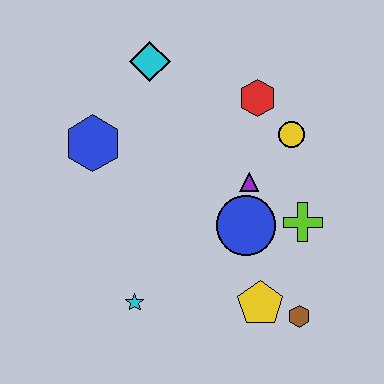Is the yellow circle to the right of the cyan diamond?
Yes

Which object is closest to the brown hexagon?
The yellow pentagon is closest to the brown hexagon.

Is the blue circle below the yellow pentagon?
No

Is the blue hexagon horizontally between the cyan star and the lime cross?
No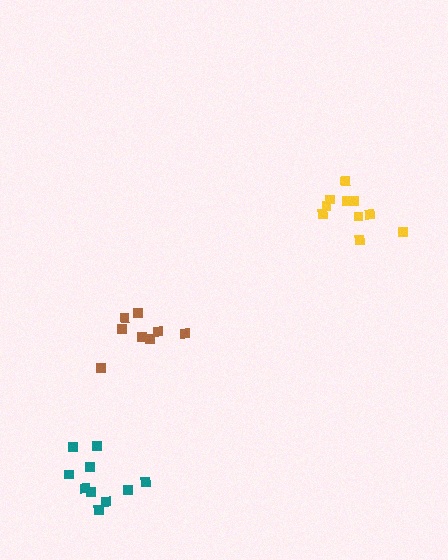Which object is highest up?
The yellow cluster is topmost.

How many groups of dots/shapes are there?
There are 3 groups.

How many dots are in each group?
Group 1: 8 dots, Group 2: 10 dots, Group 3: 10 dots (28 total).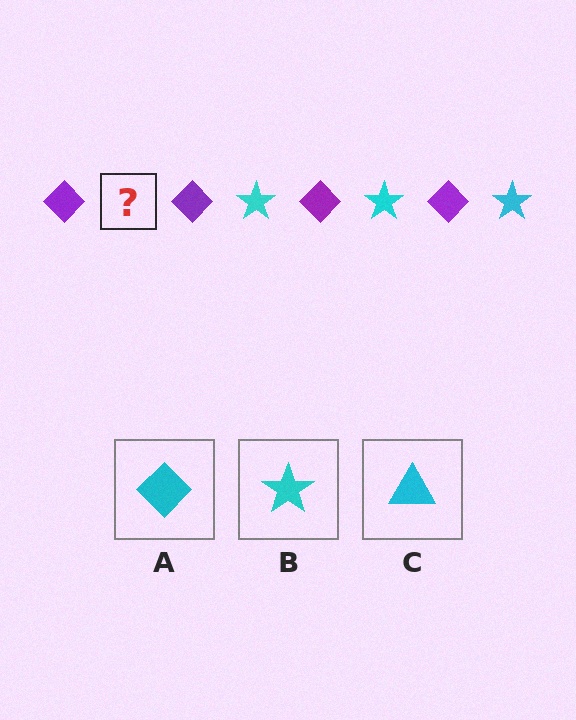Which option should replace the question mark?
Option B.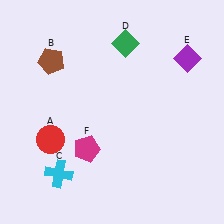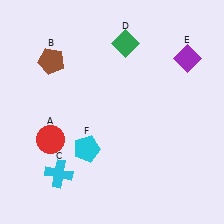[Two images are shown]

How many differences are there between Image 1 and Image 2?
There is 1 difference between the two images.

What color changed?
The pentagon (F) changed from magenta in Image 1 to cyan in Image 2.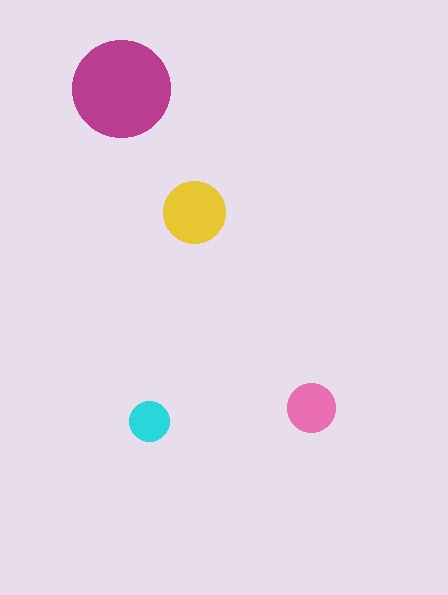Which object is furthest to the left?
The magenta circle is leftmost.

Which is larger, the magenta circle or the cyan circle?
The magenta one.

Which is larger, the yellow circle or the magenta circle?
The magenta one.